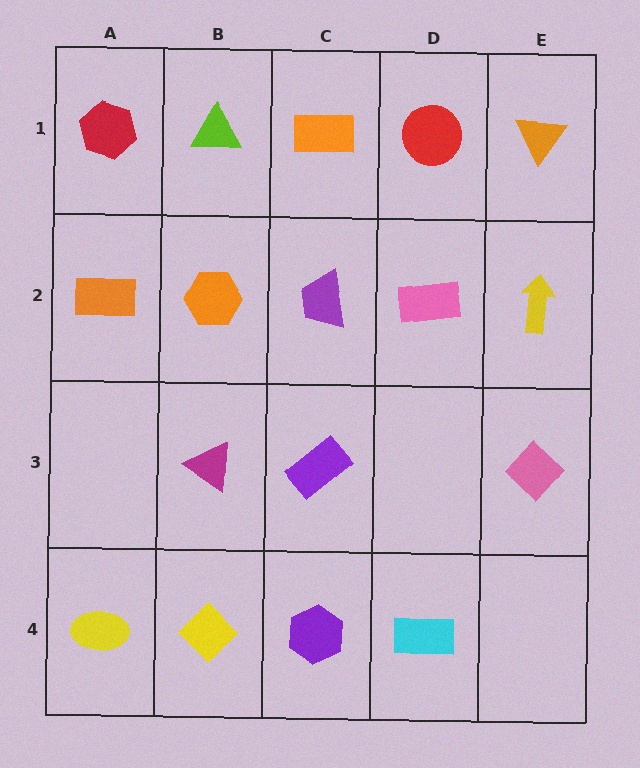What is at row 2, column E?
A yellow arrow.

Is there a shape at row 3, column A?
No, that cell is empty.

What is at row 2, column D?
A pink rectangle.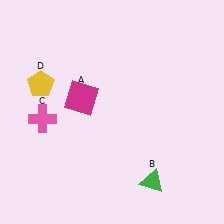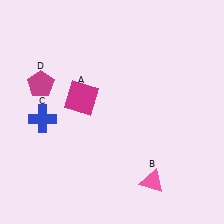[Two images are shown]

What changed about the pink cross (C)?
In Image 1, C is pink. In Image 2, it changed to blue.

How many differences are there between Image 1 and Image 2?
There are 3 differences between the two images.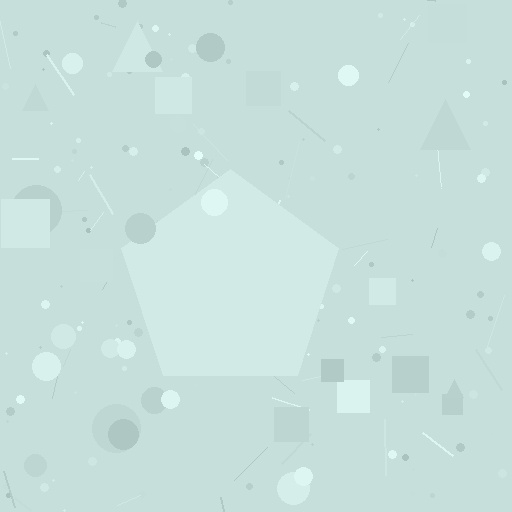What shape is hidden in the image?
A pentagon is hidden in the image.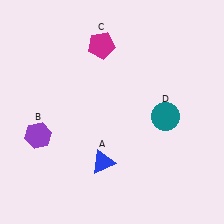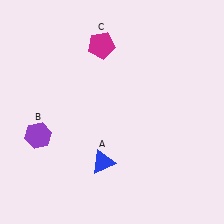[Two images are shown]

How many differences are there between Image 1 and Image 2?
There is 1 difference between the two images.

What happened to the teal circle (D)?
The teal circle (D) was removed in Image 2. It was in the bottom-right area of Image 1.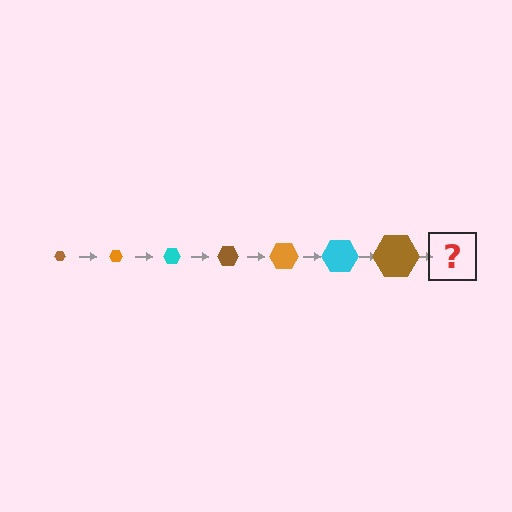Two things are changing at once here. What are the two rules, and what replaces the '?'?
The two rules are that the hexagon grows larger each step and the color cycles through brown, orange, and cyan. The '?' should be an orange hexagon, larger than the previous one.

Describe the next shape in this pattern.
It should be an orange hexagon, larger than the previous one.